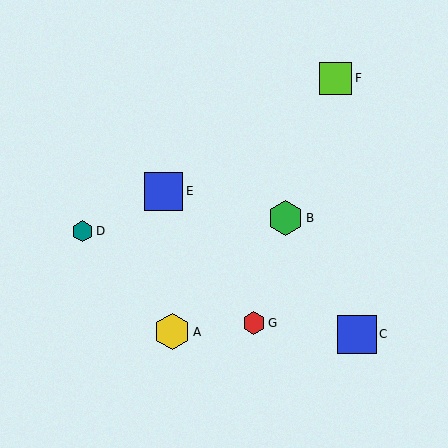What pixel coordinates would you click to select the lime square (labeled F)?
Click at (336, 78) to select the lime square F.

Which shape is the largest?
The blue square (labeled E) is the largest.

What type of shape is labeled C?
Shape C is a blue square.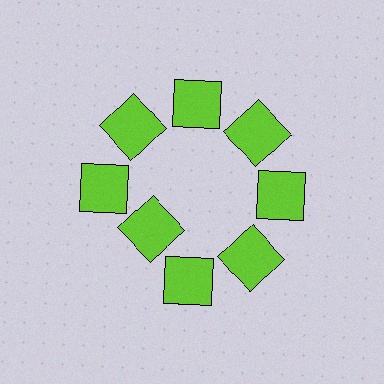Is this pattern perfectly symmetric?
No. The 8 lime squares are arranged in a ring, but one element near the 8 o'clock position is pulled inward toward the center, breaking the 8-fold rotational symmetry.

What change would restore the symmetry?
The symmetry would be restored by moving it outward, back onto the ring so that all 8 squares sit at equal angles and equal distance from the center.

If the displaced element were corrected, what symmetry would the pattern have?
It would have 8-fold rotational symmetry — the pattern would map onto itself every 45 degrees.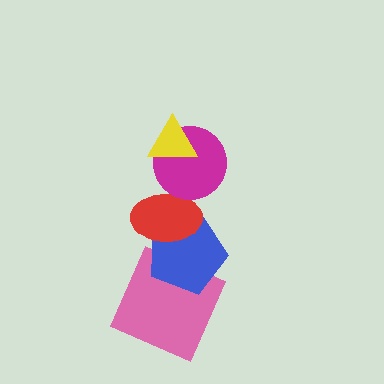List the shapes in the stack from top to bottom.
From top to bottom: the yellow triangle, the magenta circle, the red ellipse, the blue pentagon, the pink square.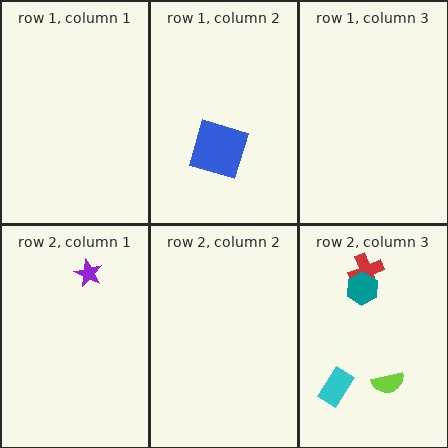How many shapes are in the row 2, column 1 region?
1.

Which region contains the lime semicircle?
The row 2, column 3 region.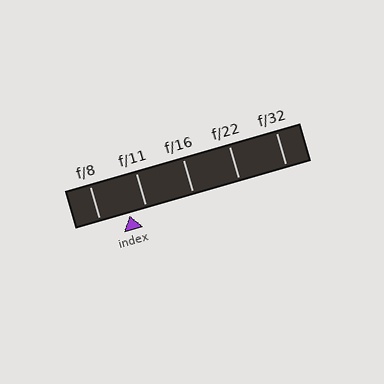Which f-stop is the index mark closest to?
The index mark is closest to f/11.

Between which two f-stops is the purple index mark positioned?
The index mark is between f/8 and f/11.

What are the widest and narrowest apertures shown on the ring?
The widest aperture shown is f/8 and the narrowest is f/32.